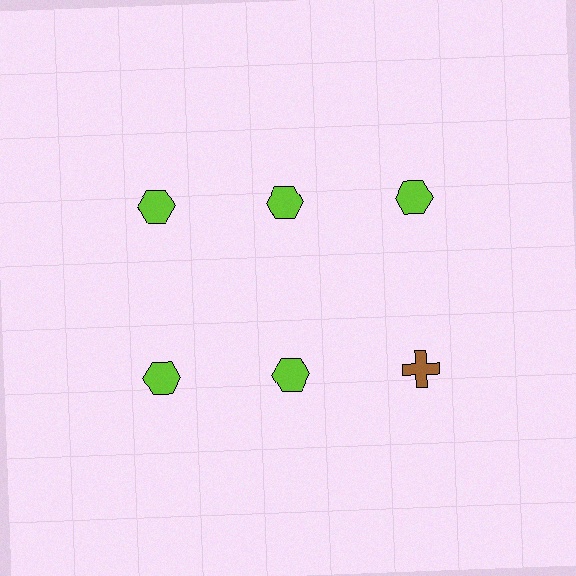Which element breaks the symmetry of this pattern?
The brown cross in the second row, center column breaks the symmetry. All other shapes are lime hexagons.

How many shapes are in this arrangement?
There are 6 shapes arranged in a grid pattern.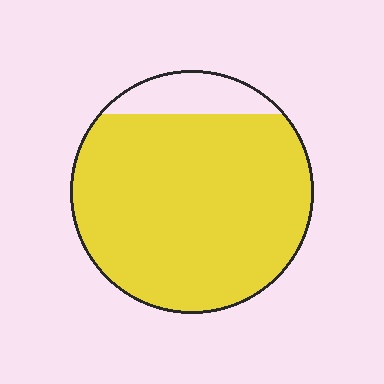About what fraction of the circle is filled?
About seven eighths (7/8).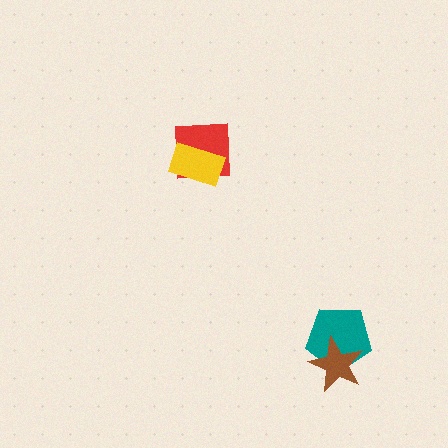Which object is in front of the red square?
The yellow rectangle is in front of the red square.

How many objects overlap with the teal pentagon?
1 object overlaps with the teal pentagon.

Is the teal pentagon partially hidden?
Yes, it is partially covered by another shape.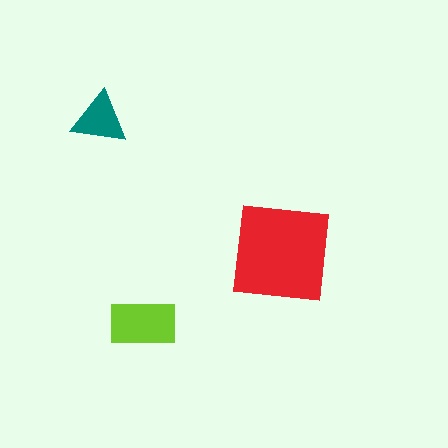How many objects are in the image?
There are 3 objects in the image.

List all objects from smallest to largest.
The teal triangle, the lime rectangle, the red square.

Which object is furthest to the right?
The red square is rightmost.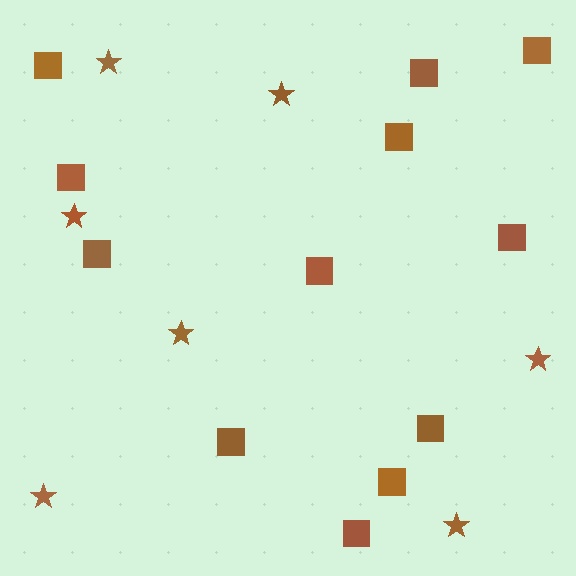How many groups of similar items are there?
There are 2 groups: one group of squares (12) and one group of stars (7).